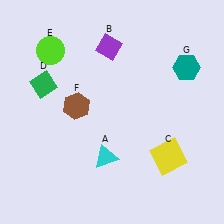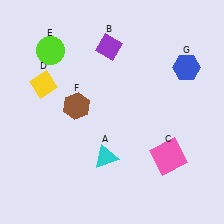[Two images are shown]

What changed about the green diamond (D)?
In Image 1, D is green. In Image 2, it changed to yellow.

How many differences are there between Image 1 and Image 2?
There are 3 differences between the two images.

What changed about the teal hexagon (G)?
In Image 1, G is teal. In Image 2, it changed to blue.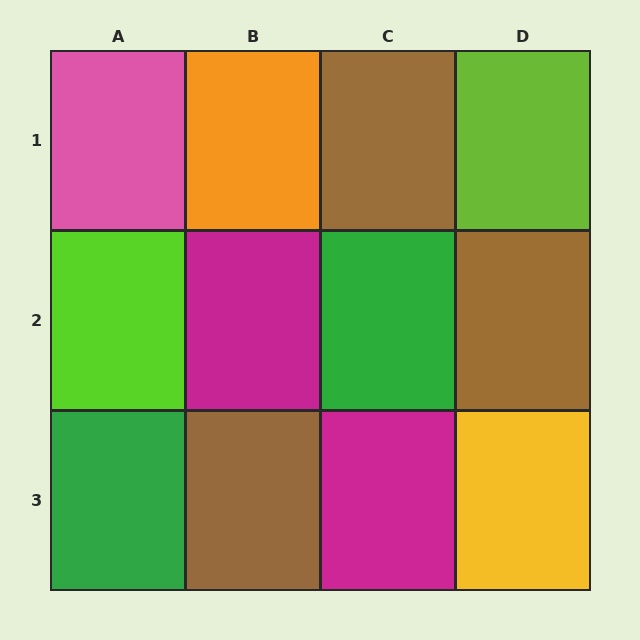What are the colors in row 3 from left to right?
Green, brown, magenta, yellow.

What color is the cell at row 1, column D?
Lime.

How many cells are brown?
3 cells are brown.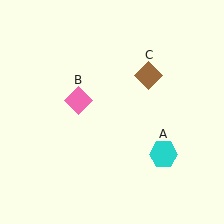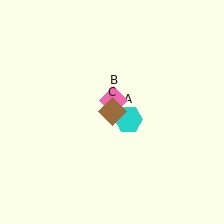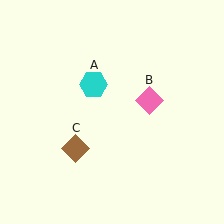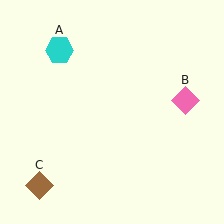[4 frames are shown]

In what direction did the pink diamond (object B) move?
The pink diamond (object B) moved right.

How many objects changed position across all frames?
3 objects changed position: cyan hexagon (object A), pink diamond (object B), brown diamond (object C).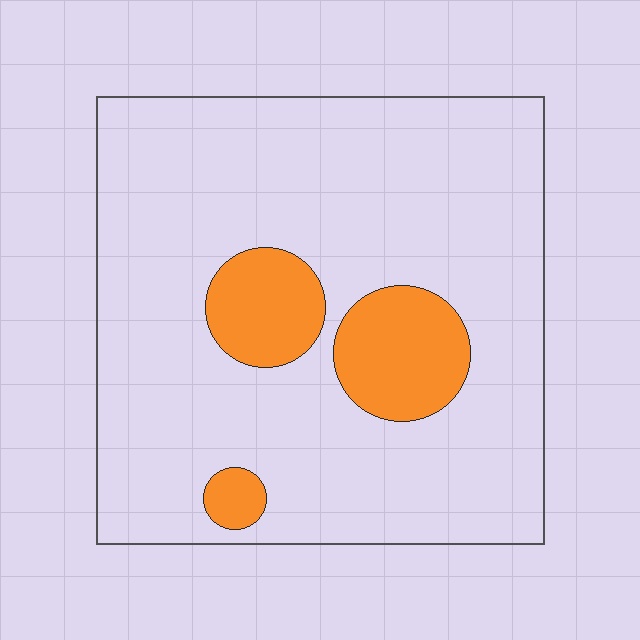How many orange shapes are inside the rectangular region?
3.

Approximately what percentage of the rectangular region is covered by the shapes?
Approximately 15%.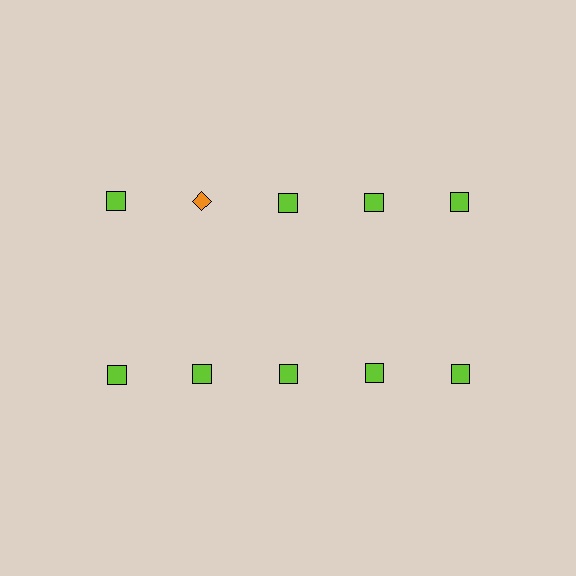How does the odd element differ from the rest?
It differs in both color (orange instead of lime) and shape (diamond instead of square).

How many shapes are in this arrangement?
There are 10 shapes arranged in a grid pattern.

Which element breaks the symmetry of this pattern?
The orange diamond in the top row, second from left column breaks the symmetry. All other shapes are lime squares.